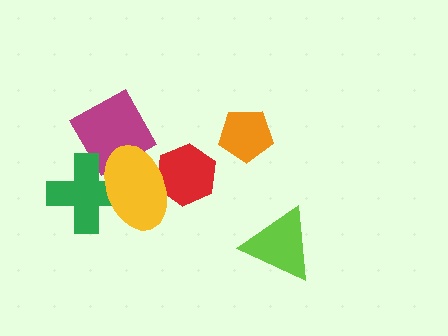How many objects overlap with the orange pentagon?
0 objects overlap with the orange pentagon.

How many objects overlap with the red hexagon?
1 object overlaps with the red hexagon.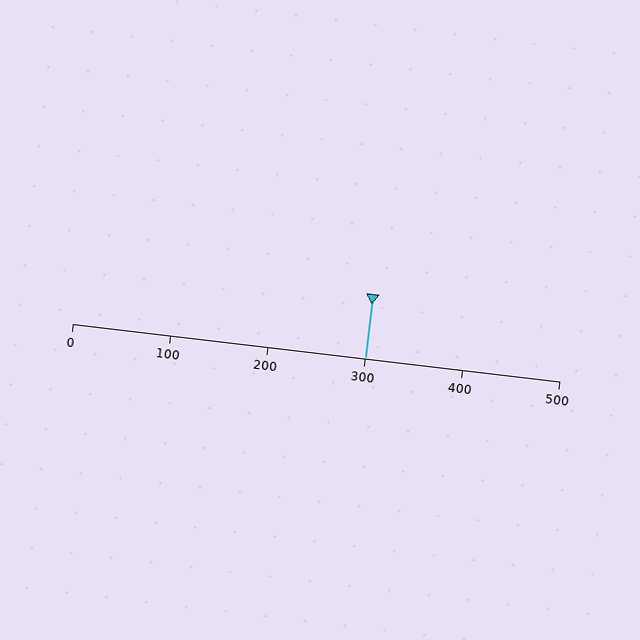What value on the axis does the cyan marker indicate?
The marker indicates approximately 300.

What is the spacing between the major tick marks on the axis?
The major ticks are spaced 100 apart.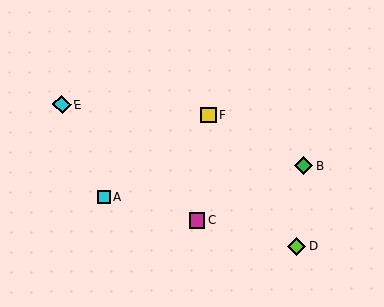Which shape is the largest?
The cyan diamond (labeled E) is the largest.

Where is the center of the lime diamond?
The center of the lime diamond is at (297, 246).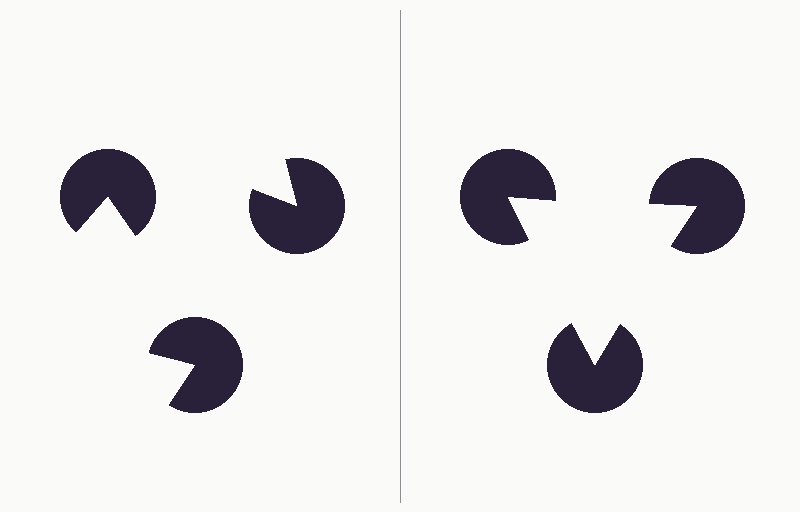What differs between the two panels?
The pac-man discs are positioned identically on both sides; only the wedge orientations differ. On the right they align to a triangle; on the left they are misaligned.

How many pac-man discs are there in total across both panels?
6 — 3 on each side.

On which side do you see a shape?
An illusory triangle appears on the right side. On the left side the wedge cuts are rotated, so no coherent shape forms.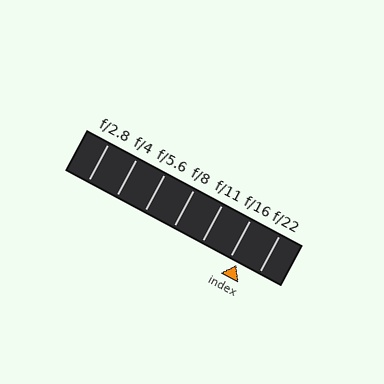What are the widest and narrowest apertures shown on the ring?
The widest aperture shown is f/2.8 and the narrowest is f/22.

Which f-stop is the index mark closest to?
The index mark is closest to f/16.